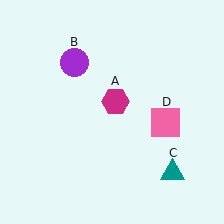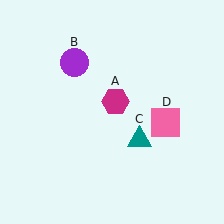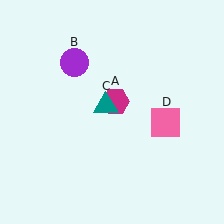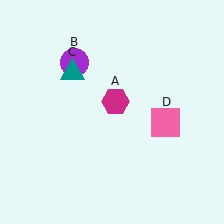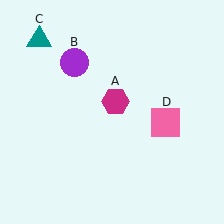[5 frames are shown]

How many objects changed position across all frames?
1 object changed position: teal triangle (object C).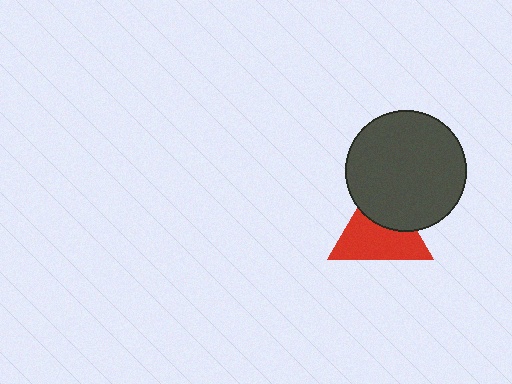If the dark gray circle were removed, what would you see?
You would see the complete red triangle.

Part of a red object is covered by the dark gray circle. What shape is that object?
It is a triangle.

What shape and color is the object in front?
The object in front is a dark gray circle.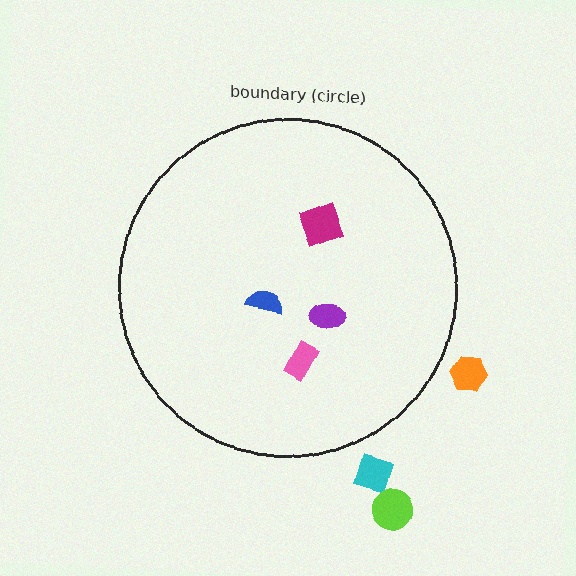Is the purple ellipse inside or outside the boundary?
Inside.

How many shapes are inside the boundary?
4 inside, 3 outside.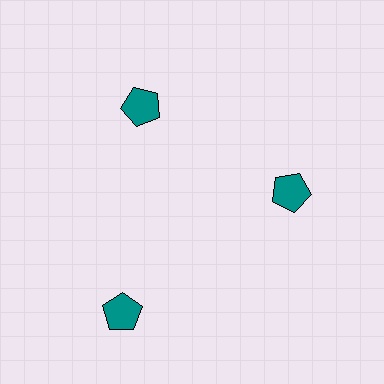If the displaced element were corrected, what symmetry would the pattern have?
It would have 3-fold rotational symmetry — the pattern would map onto itself every 120 degrees.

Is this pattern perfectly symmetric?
No. The 3 teal pentagons are arranged in a ring, but one element near the 7 o'clock position is pushed outward from the center, breaking the 3-fold rotational symmetry.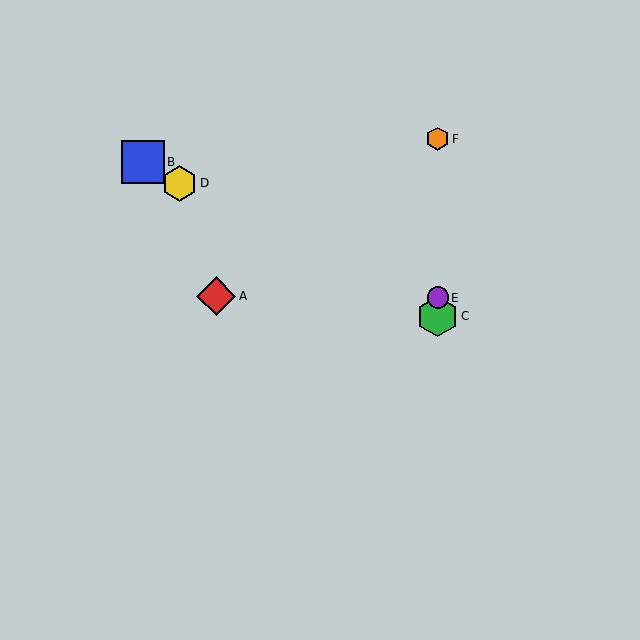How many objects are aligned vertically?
3 objects (C, E, F) are aligned vertically.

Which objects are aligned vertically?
Objects C, E, F are aligned vertically.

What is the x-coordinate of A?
Object A is at x≈216.